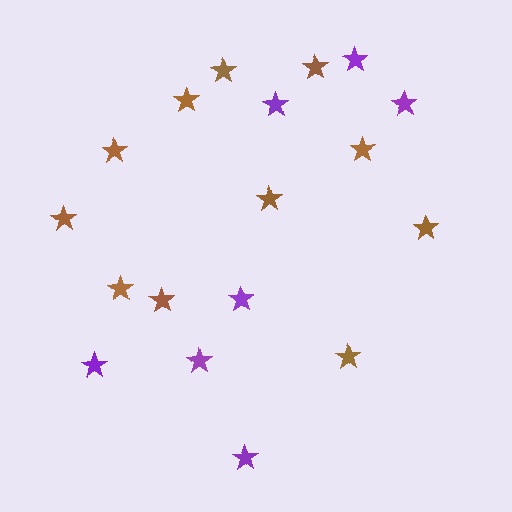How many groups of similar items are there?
There are 2 groups: one group of purple stars (7) and one group of brown stars (11).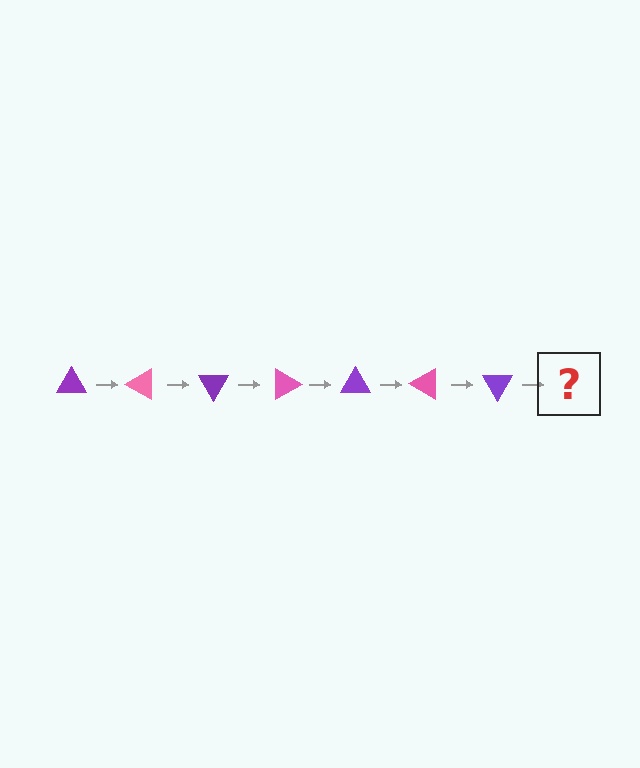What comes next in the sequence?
The next element should be a pink triangle, rotated 210 degrees from the start.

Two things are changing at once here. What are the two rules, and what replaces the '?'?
The two rules are that it rotates 30 degrees each step and the color cycles through purple and pink. The '?' should be a pink triangle, rotated 210 degrees from the start.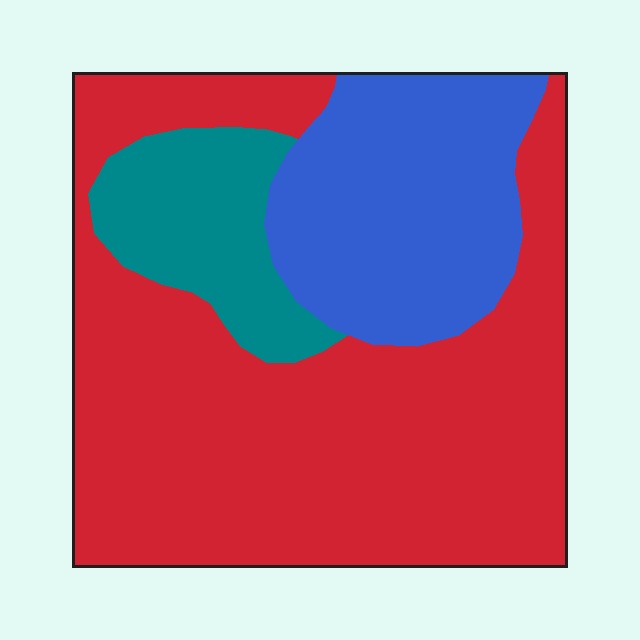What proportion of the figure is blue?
Blue takes up about one quarter (1/4) of the figure.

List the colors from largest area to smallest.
From largest to smallest: red, blue, teal.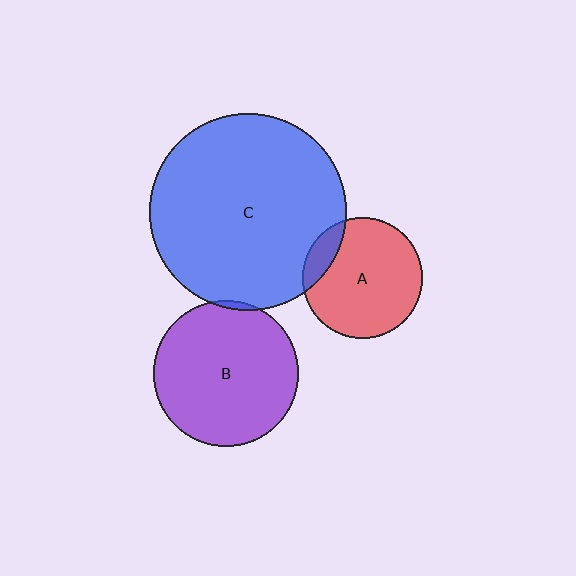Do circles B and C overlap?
Yes.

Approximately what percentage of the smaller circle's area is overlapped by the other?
Approximately 5%.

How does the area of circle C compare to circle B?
Approximately 1.8 times.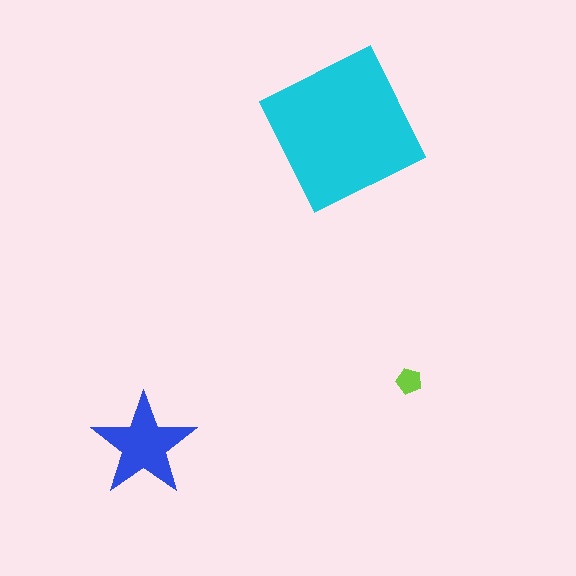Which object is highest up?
The cyan square is topmost.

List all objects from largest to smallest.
The cyan square, the blue star, the lime pentagon.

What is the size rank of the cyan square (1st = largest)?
1st.